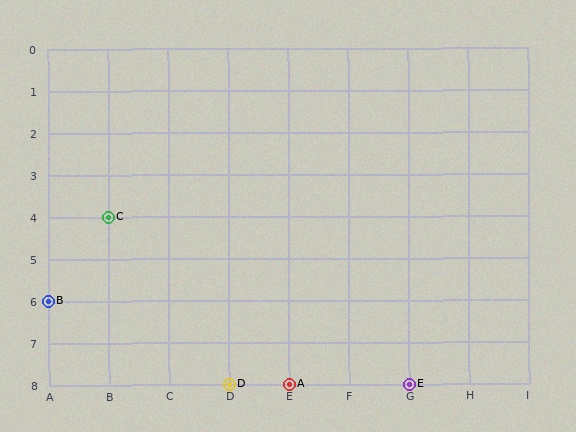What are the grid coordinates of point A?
Point A is at grid coordinates (E, 8).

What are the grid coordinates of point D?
Point D is at grid coordinates (D, 8).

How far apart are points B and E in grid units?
Points B and E are 6 columns and 2 rows apart (about 6.3 grid units diagonally).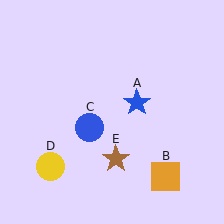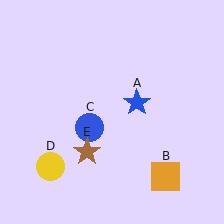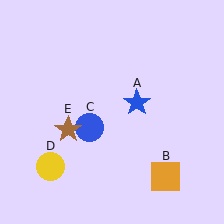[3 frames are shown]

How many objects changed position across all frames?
1 object changed position: brown star (object E).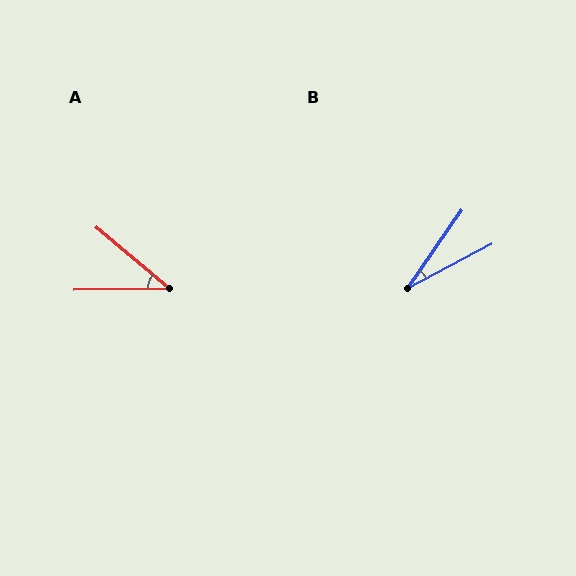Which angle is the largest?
A, at approximately 41 degrees.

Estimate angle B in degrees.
Approximately 28 degrees.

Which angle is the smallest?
B, at approximately 28 degrees.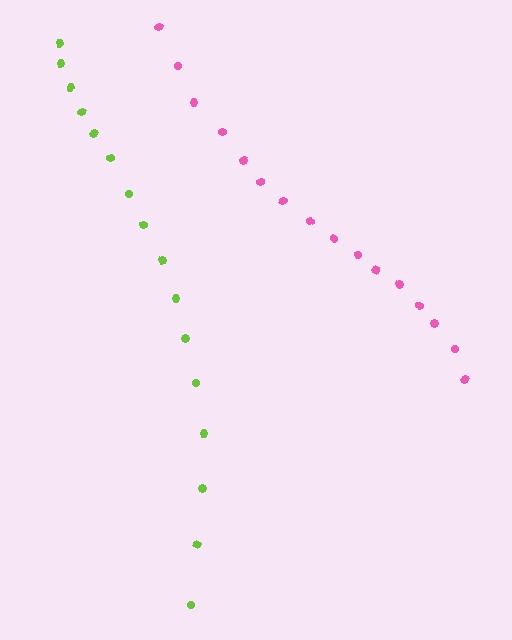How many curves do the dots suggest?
There are 2 distinct paths.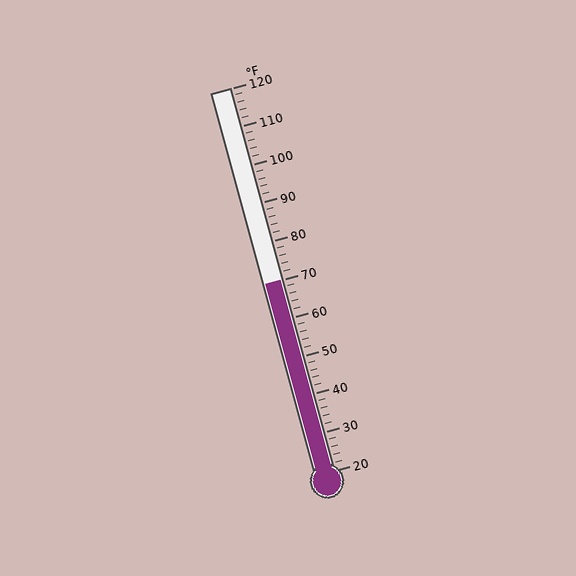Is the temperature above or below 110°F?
The temperature is below 110°F.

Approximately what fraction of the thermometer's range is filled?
The thermometer is filled to approximately 50% of its range.